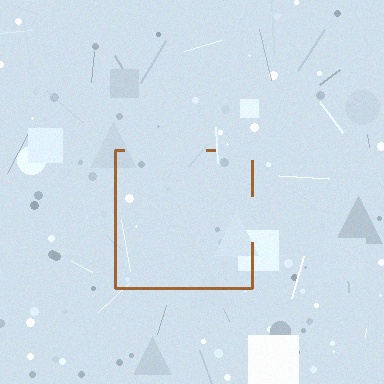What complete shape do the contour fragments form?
The contour fragments form a square.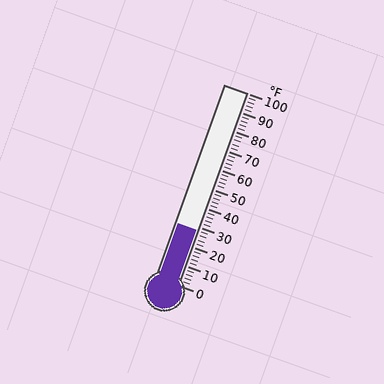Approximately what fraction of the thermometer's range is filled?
The thermometer is filled to approximately 30% of its range.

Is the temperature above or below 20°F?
The temperature is above 20°F.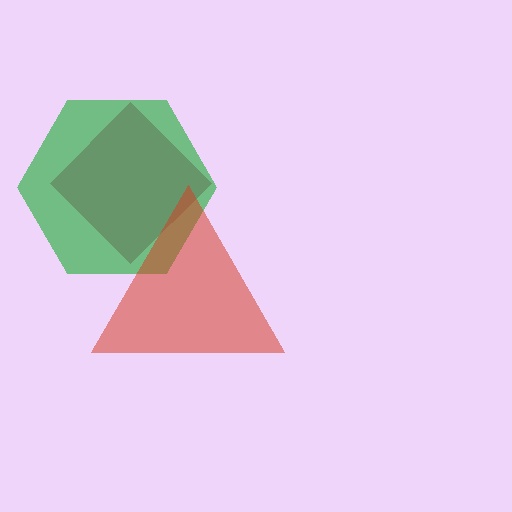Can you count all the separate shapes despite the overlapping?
Yes, there are 3 separate shapes.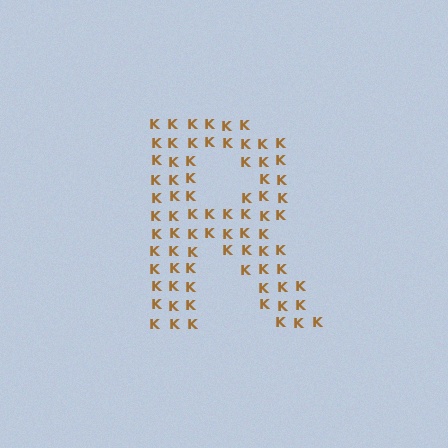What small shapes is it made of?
It is made of small letter K's.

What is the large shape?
The large shape is the letter R.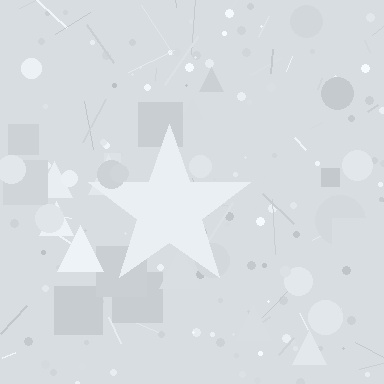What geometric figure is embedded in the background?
A star is embedded in the background.